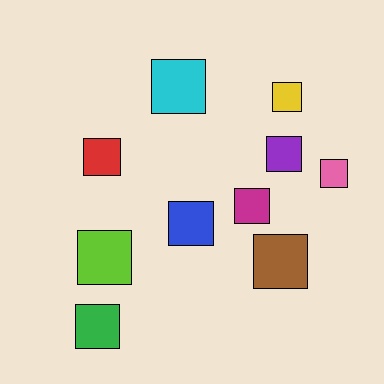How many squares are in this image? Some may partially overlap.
There are 10 squares.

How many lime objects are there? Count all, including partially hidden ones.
There is 1 lime object.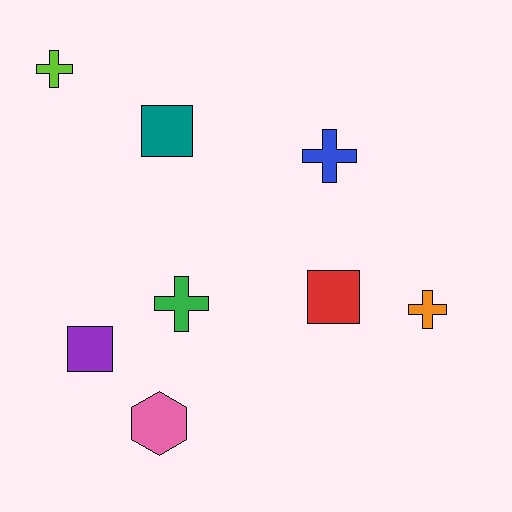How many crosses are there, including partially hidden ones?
There are 4 crosses.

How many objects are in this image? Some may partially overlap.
There are 8 objects.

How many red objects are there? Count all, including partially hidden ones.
There is 1 red object.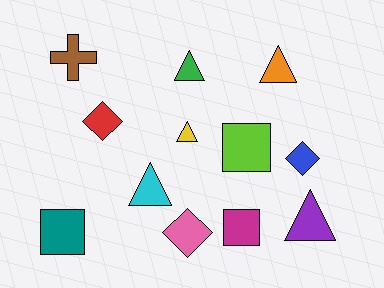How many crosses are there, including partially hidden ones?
There is 1 cross.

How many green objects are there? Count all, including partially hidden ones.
There is 1 green object.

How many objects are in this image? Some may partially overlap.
There are 12 objects.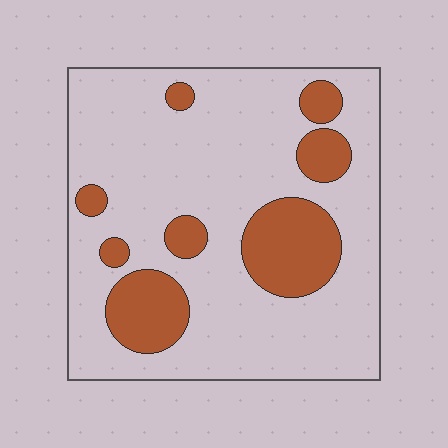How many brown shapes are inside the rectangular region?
8.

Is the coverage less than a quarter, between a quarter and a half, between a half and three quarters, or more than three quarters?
Less than a quarter.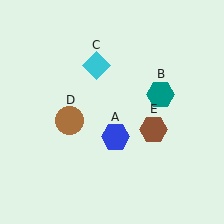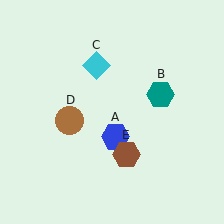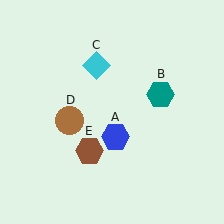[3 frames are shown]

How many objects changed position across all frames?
1 object changed position: brown hexagon (object E).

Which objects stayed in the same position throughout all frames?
Blue hexagon (object A) and teal hexagon (object B) and cyan diamond (object C) and brown circle (object D) remained stationary.